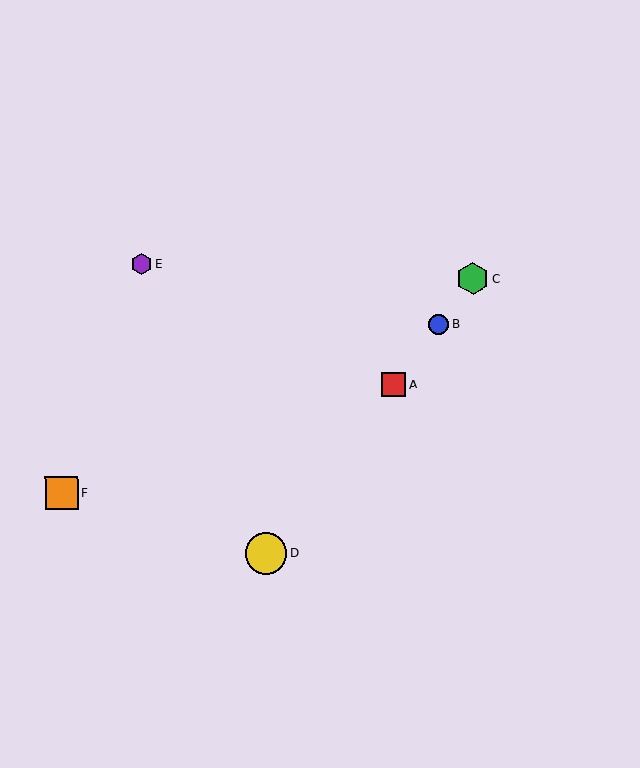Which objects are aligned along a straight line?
Objects A, B, C, D are aligned along a straight line.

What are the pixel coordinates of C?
Object C is at (473, 279).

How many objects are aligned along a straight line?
4 objects (A, B, C, D) are aligned along a straight line.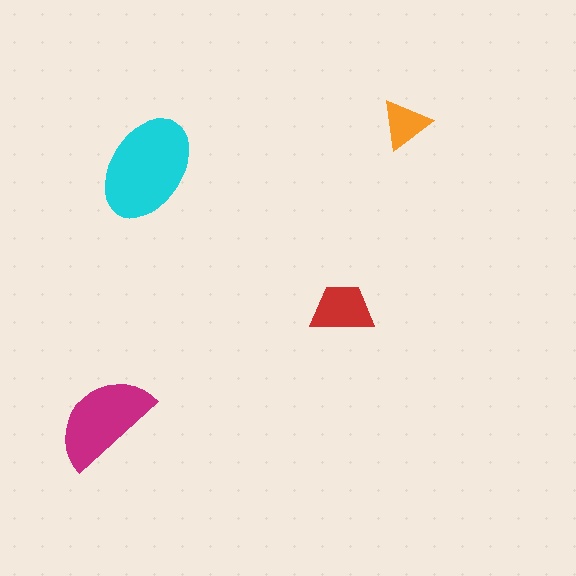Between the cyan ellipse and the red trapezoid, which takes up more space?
The cyan ellipse.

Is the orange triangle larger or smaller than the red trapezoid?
Smaller.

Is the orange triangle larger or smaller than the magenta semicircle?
Smaller.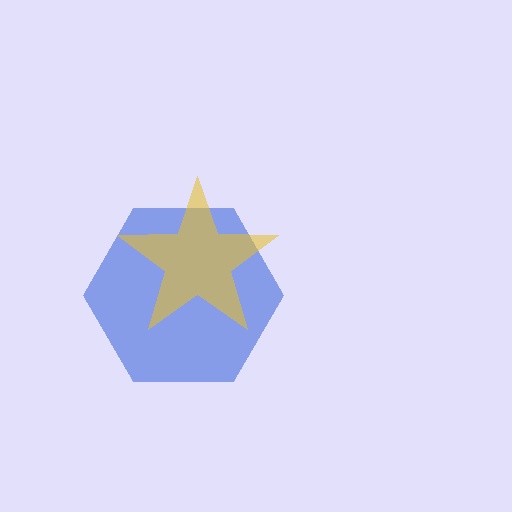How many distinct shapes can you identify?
There are 2 distinct shapes: a blue hexagon, a yellow star.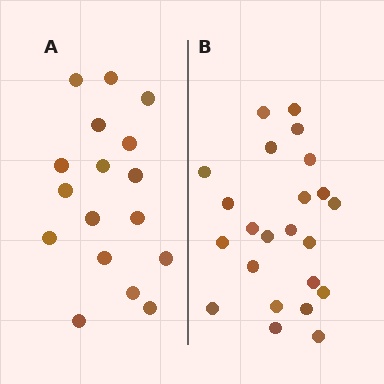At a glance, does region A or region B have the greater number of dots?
Region B (the right region) has more dots.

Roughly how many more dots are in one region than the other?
Region B has about 6 more dots than region A.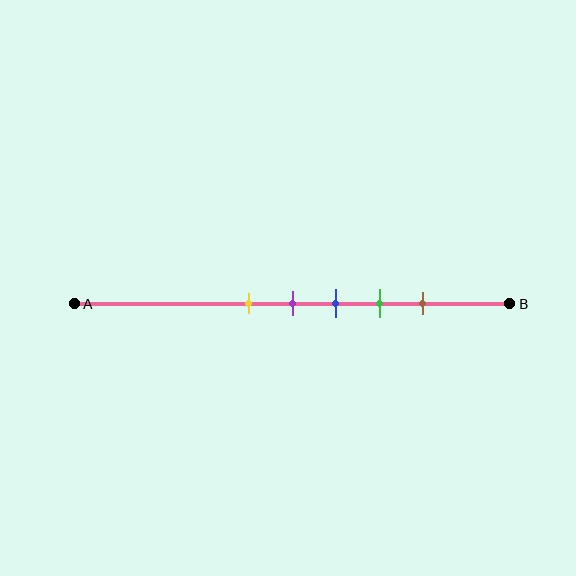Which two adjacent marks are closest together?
The yellow and purple marks are the closest adjacent pair.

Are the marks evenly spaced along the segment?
Yes, the marks are approximately evenly spaced.